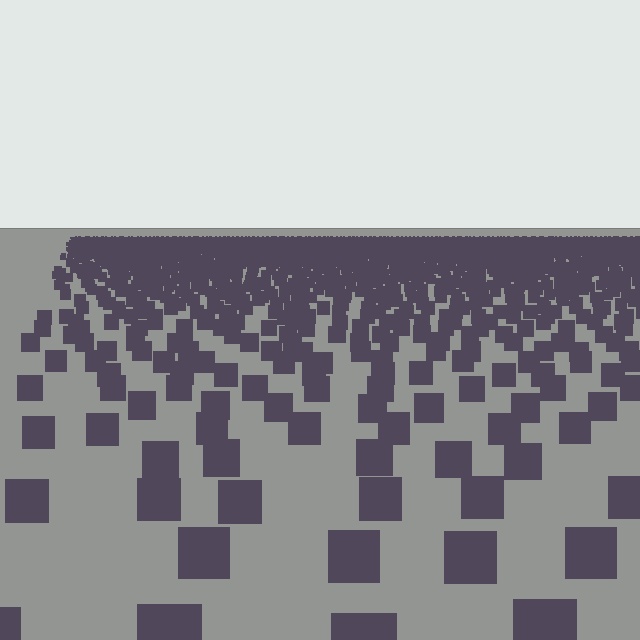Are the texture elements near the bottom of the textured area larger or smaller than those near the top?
Larger. Near the bottom, elements are closer to the viewer and appear at a bigger on-screen size.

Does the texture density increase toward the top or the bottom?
Density increases toward the top.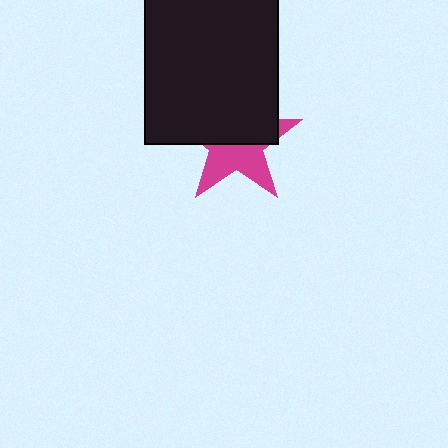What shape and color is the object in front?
The object in front is a black rectangle.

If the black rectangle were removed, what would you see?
You would see the complete magenta star.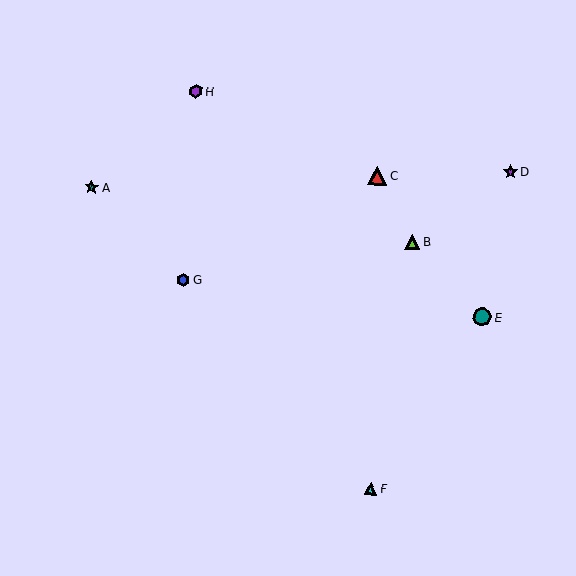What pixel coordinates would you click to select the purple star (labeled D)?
Click at (510, 172) to select the purple star D.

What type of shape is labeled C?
Shape C is a red triangle.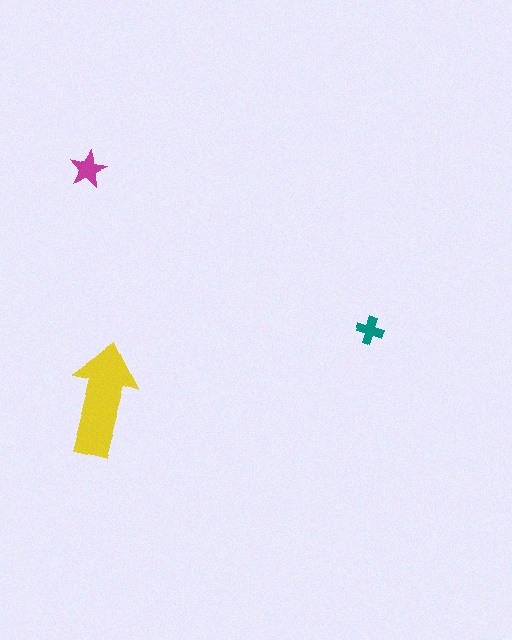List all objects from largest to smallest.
The yellow arrow, the magenta star, the teal cross.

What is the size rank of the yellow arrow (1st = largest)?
1st.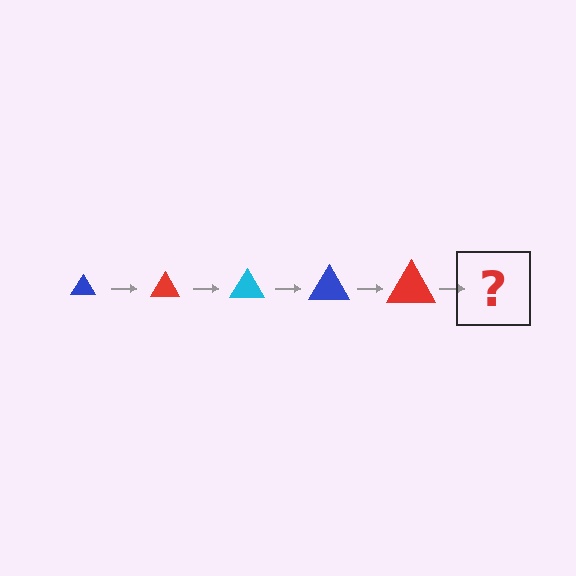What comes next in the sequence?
The next element should be a cyan triangle, larger than the previous one.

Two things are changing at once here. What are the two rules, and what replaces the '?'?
The two rules are that the triangle grows larger each step and the color cycles through blue, red, and cyan. The '?' should be a cyan triangle, larger than the previous one.